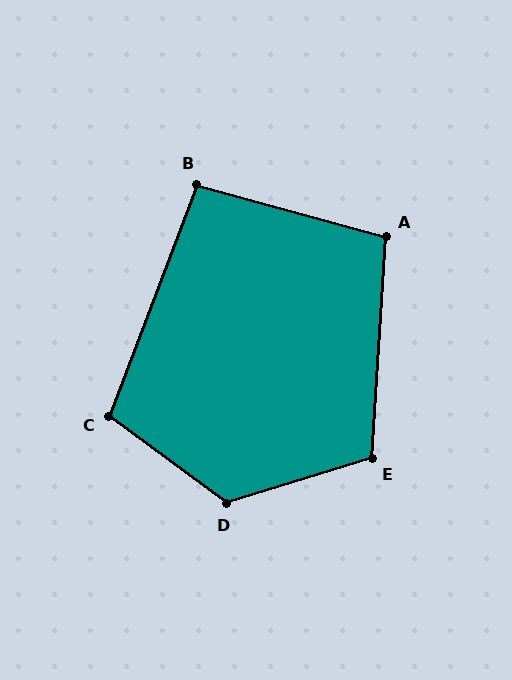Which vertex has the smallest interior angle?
B, at approximately 96 degrees.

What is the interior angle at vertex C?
Approximately 106 degrees (obtuse).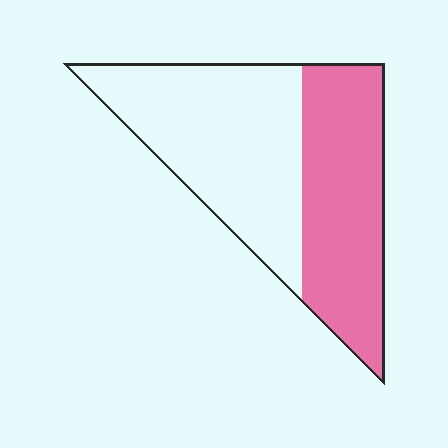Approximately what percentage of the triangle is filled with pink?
Approximately 45%.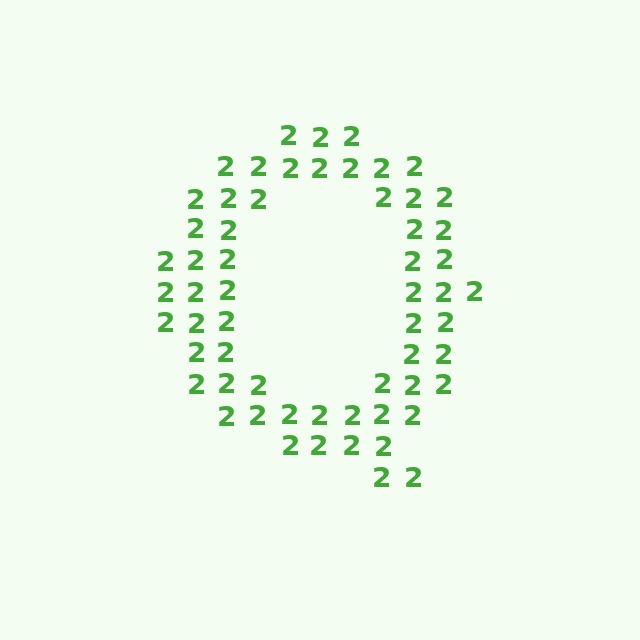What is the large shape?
The large shape is the letter Q.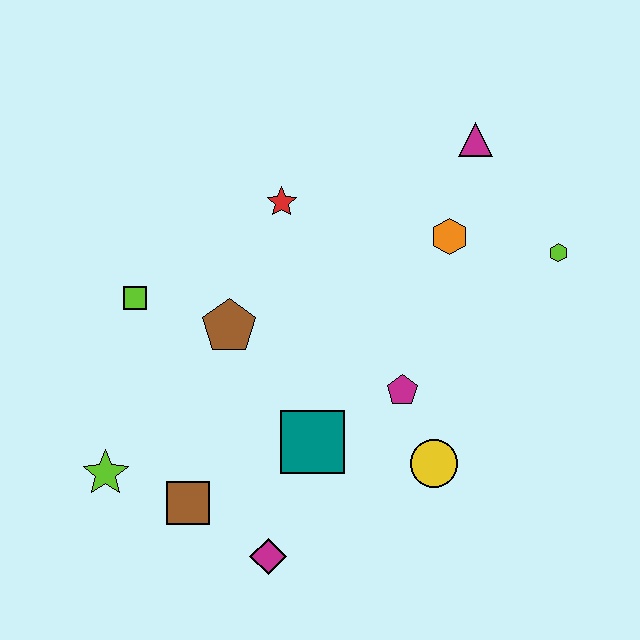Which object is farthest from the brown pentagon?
The lime hexagon is farthest from the brown pentagon.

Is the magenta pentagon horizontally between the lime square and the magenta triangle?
Yes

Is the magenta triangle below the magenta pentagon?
No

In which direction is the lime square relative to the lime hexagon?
The lime square is to the left of the lime hexagon.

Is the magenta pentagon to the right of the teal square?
Yes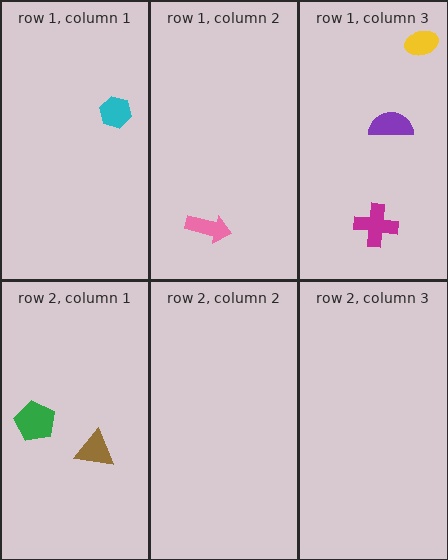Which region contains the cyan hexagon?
The row 1, column 1 region.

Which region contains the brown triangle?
The row 2, column 1 region.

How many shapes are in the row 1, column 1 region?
1.